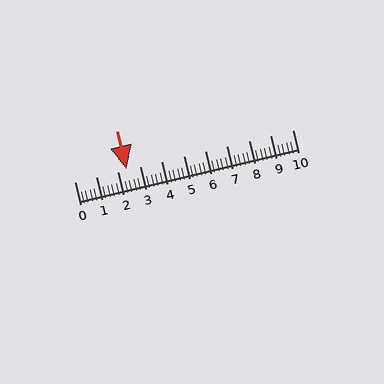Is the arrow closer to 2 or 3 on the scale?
The arrow is closer to 2.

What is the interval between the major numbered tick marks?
The major tick marks are spaced 1 units apart.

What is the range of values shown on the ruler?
The ruler shows values from 0 to 10.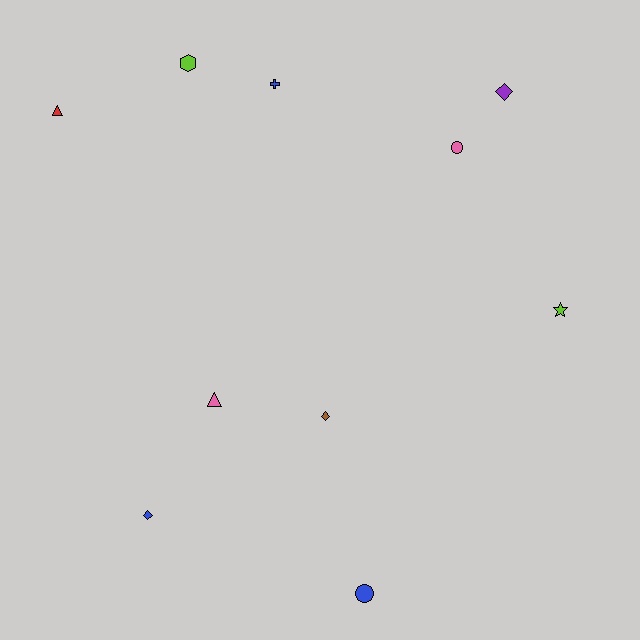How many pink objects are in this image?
There are 2 pink objects.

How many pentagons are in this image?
There are no pentagons.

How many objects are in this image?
There are 10 objects.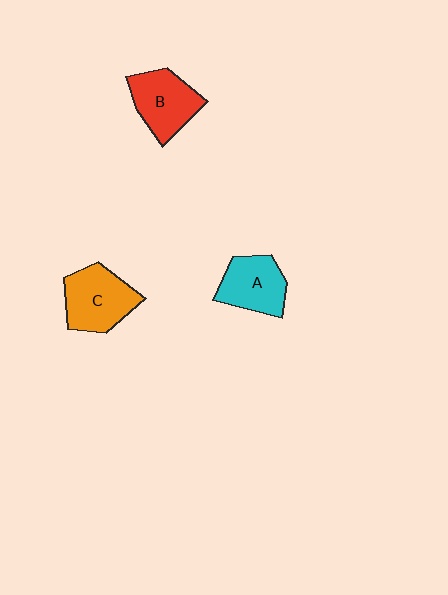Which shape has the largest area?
Shape C (orange).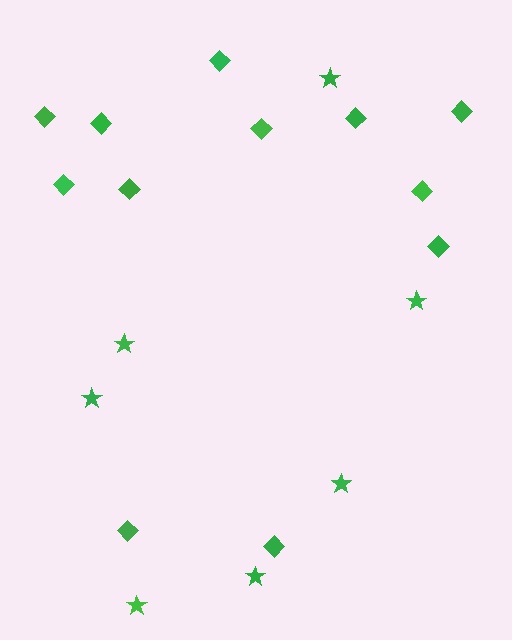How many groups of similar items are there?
There are 2 groups: one group of diamonds (12) and one group of stars (7).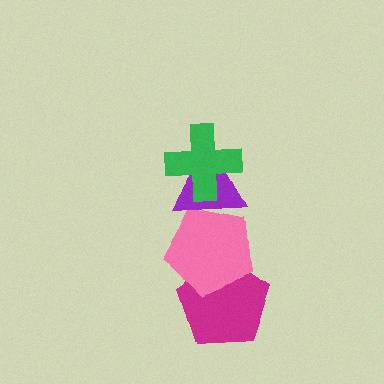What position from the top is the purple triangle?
The purple triangle is 2nd from the top.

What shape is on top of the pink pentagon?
The purple triangle is on top of the pink pentagon.